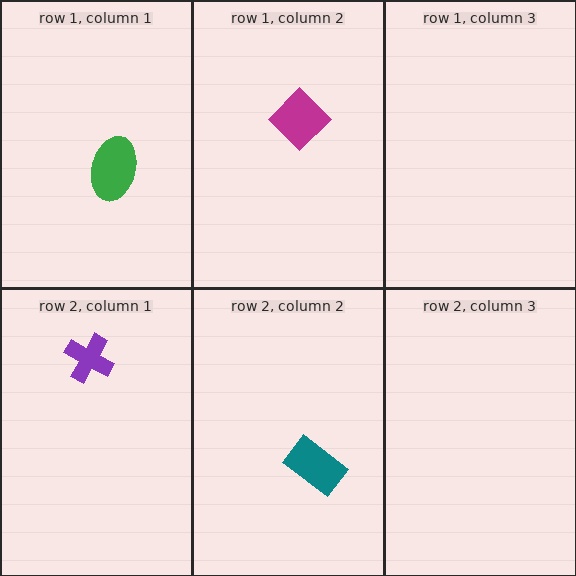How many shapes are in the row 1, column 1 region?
1.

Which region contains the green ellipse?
The row 1, column 1 region.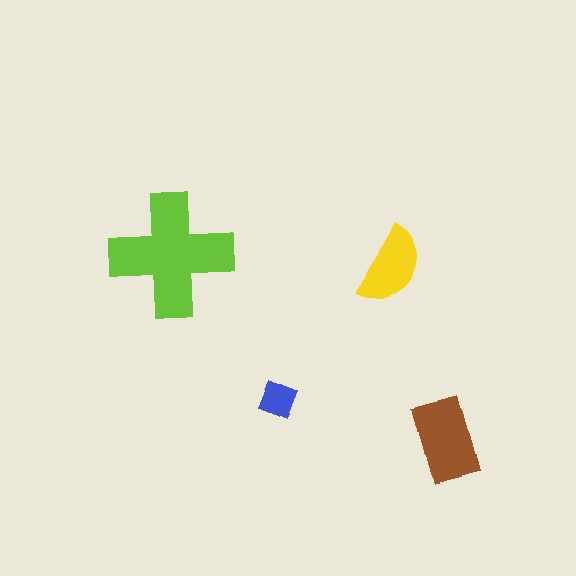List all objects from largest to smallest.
The lime cross, the brown rectangle, the yellow semicircle, the blue square.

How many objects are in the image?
There are 4 objects in the image.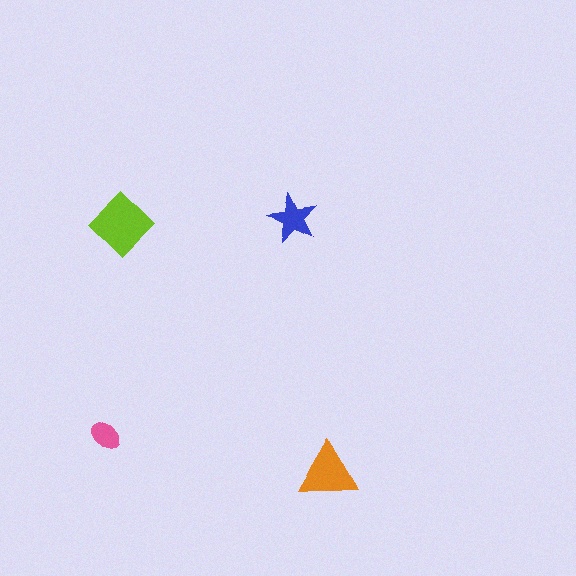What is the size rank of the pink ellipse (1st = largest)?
4th.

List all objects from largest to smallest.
The lime diamond, the orange triangle, the blue star, the pink ellipse.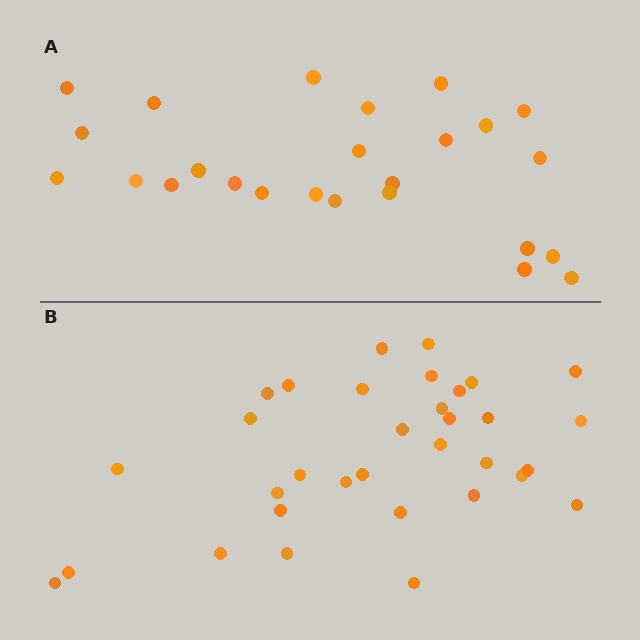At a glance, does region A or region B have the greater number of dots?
Region B (the bottom region) has more dots.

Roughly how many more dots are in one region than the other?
Region B has roughly 8 or so more dots than region A.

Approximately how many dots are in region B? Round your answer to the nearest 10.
About 30 dots. (The exact count is 33, which rounds to 30.)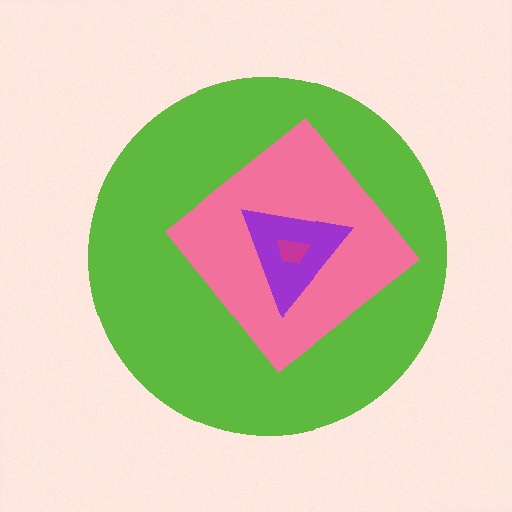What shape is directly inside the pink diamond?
The purple triangle.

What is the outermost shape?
The lime circle.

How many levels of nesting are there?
4.